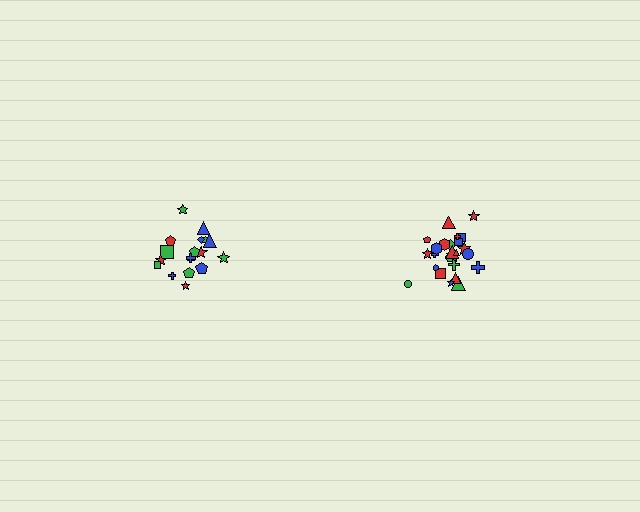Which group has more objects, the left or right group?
The right group.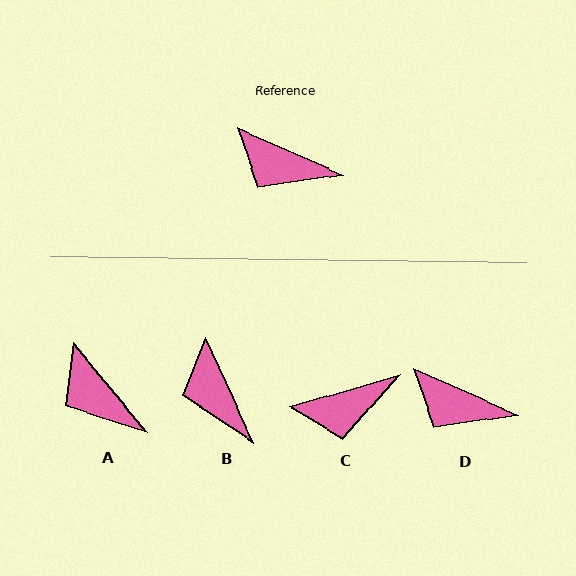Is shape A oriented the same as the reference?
No, it is off by about 26 degrees.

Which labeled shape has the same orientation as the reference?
D.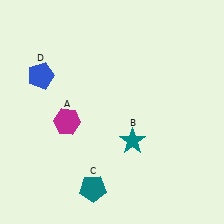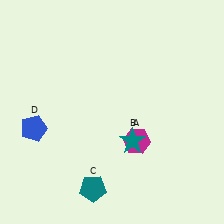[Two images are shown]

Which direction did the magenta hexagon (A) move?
The magenta hexagon (A) moved right.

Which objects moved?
The objects that moved are: the magenta hexagon (A), the blue pentagon (D).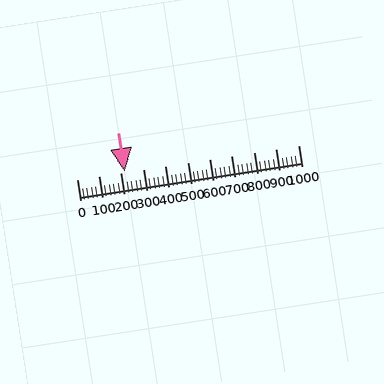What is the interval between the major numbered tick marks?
The major tick marks are spaced 100 units apart.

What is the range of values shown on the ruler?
The ruler shows values from 0 to 1000.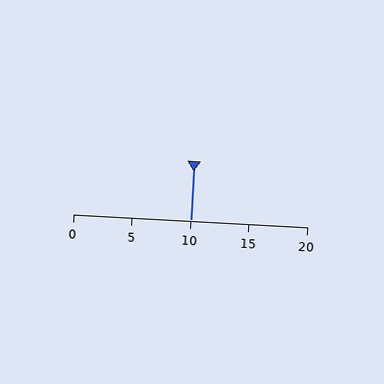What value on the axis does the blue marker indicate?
The marker indicates approximately 10.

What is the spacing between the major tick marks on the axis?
The major ticks are spaced 5 apart.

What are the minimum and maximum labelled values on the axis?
The axis runs from 0 to 20.